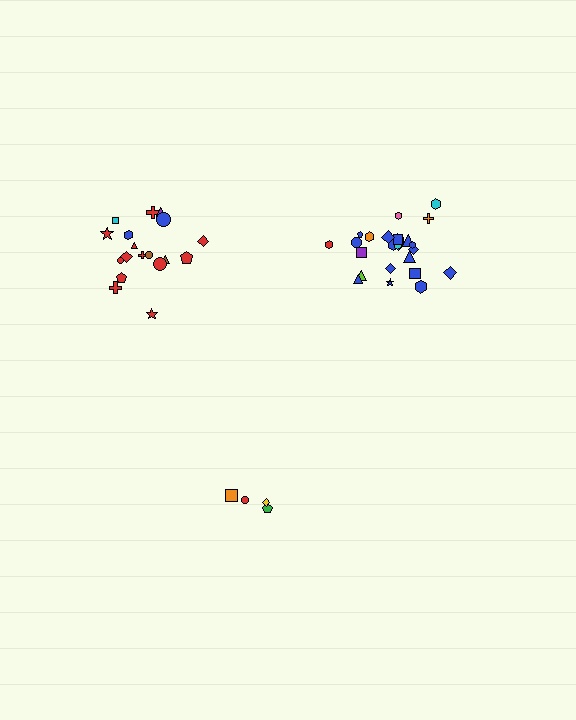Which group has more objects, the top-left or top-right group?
The top-right group.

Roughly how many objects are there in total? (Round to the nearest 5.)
Roughly 45 objects in total.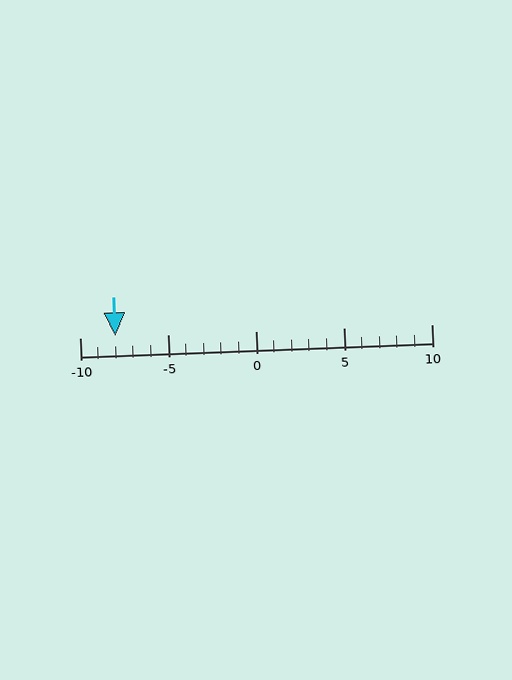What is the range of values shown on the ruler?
The ruler shows values from -10 to 10.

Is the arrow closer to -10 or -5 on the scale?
The arrow is closer to -10.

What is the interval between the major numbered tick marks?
The major tick marks are spaced 5 units apart.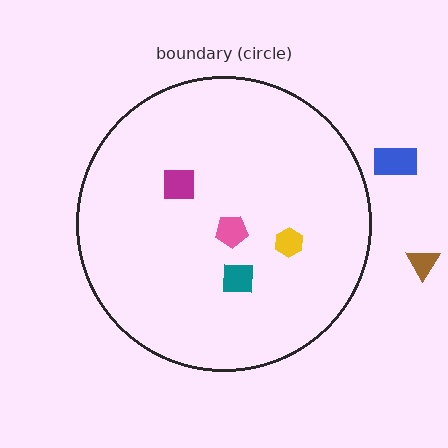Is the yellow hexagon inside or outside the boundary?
Inside.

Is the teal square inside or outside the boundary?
Inside.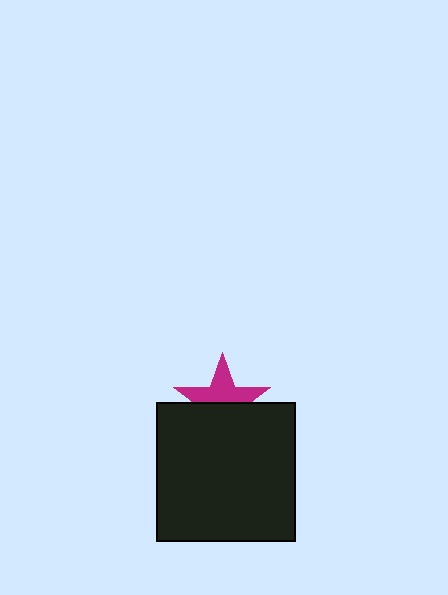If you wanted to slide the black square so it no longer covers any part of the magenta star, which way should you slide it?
Slide it down — that is the most direct way to separate the two shapes.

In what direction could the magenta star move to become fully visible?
The magenta star could move up. That would shift it out from behind the black square entirely.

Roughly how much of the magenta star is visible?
About half of it is visible (roughly 50%).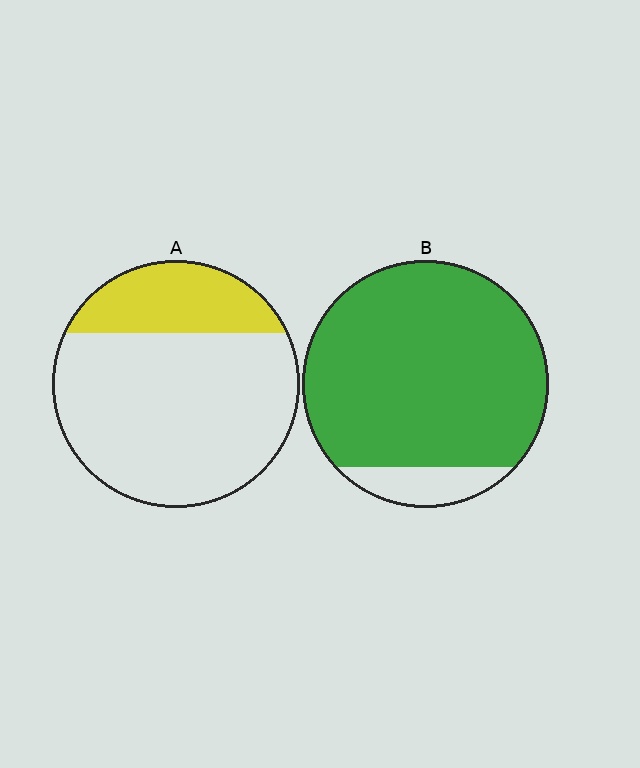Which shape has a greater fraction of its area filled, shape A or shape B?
Shape B.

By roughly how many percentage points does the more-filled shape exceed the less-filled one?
By roughly 65 percentage points (B over A).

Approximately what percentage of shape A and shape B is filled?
A is approximately 25% and B is approximately 90%.